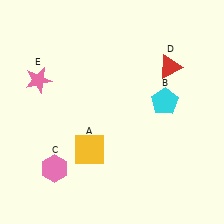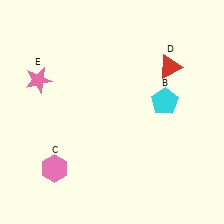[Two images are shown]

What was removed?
The yellow square (A) was removed in Image 2.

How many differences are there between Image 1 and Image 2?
There is 1 difference between the two images.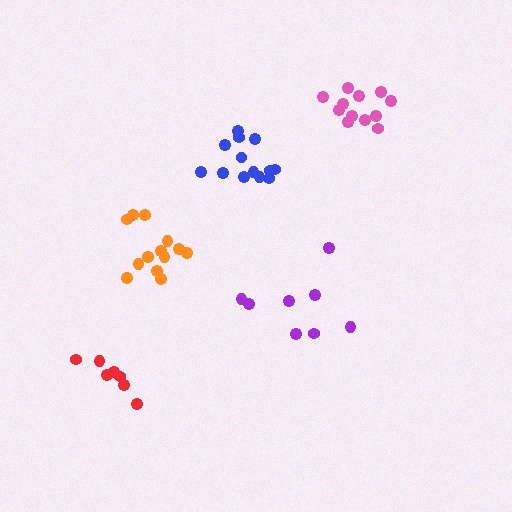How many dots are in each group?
Group 1: 8 dots, Group 2: 13 dots, Group 3: 12 dots, Group 4: 13 dots, Group 5: 7 dots (53 total).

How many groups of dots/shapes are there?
There are 5 groups.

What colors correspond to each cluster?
The clusters are colored: purple, blue, pink, orange, red.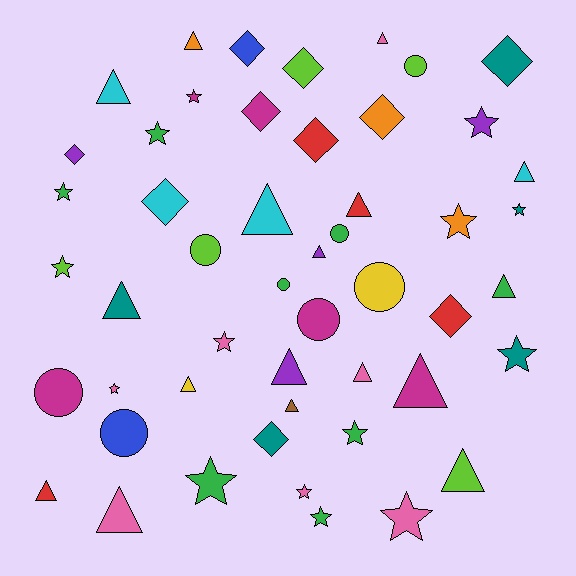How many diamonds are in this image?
There are 10 diamonds.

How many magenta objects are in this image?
There are 5 magenta objects.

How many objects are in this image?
There are 50 objects.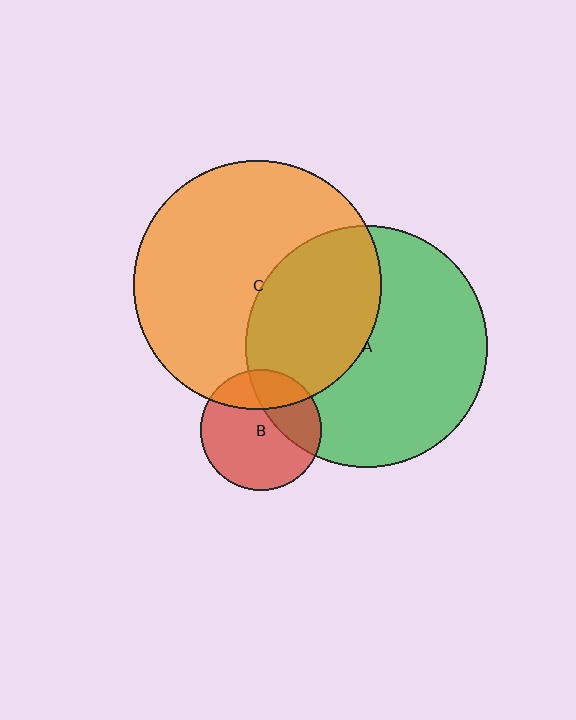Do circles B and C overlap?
Yes.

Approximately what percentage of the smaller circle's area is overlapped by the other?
Approximately 25%.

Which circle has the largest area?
Circle C (orange).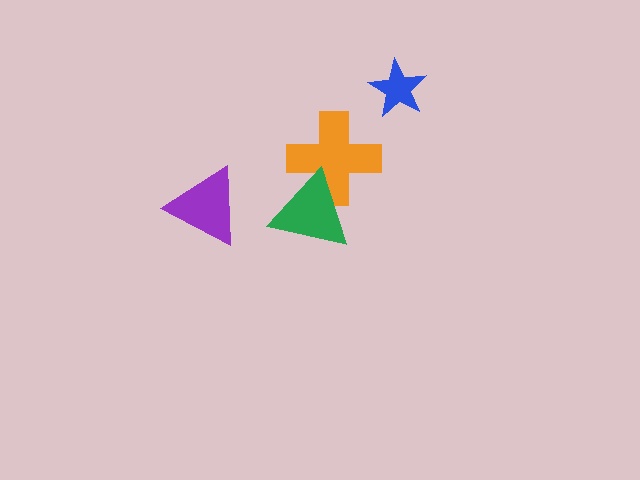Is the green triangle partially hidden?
No, no other shape covers it.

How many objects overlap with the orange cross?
1 object overlaps with the orange cross.